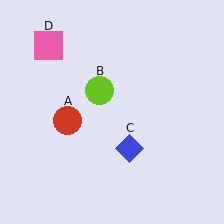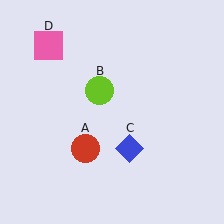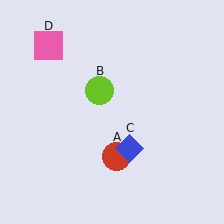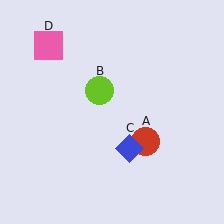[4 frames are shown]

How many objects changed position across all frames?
1 object changed position: red circle (object A).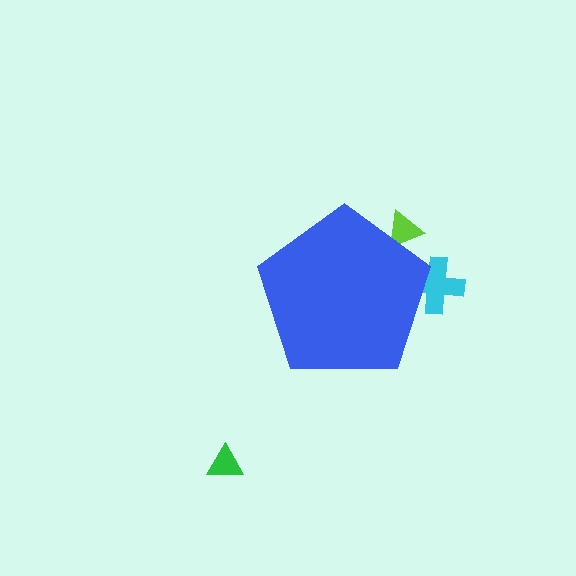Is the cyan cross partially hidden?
Yes, the cyan cross is partially hidden behind the blue pentagon.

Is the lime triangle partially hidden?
Yes, the lime triangle is partially hidden behind the blue pentagon.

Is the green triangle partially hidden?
No, the green triangle is fully visible.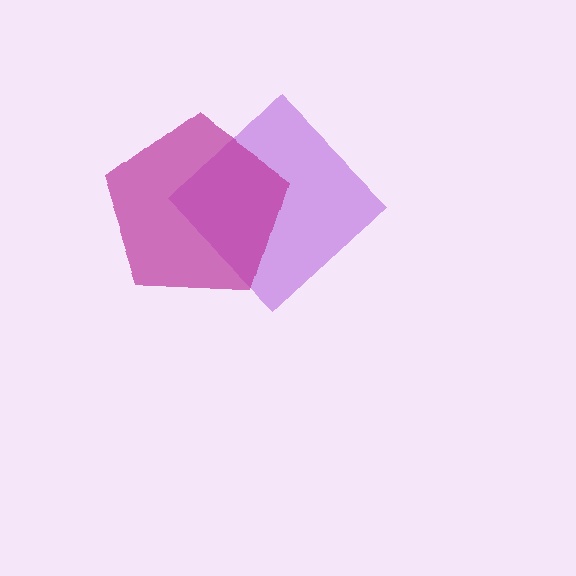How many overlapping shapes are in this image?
There are 2 overlapping shapes in the image.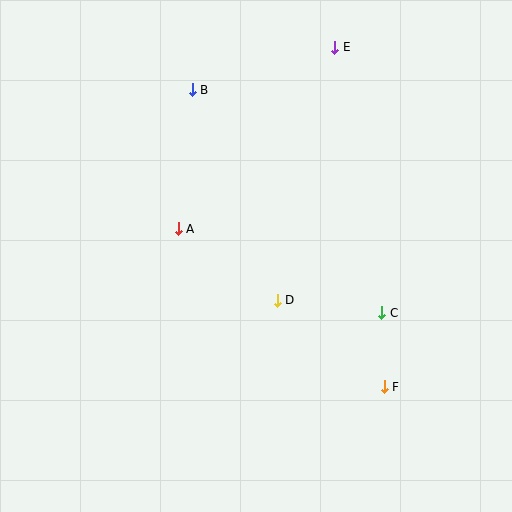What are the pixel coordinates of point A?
Point A is at (178, 229).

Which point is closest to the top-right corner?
Point E is closest to the top-right corner.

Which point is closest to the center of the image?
Point D at (277, 300) is closest to the center.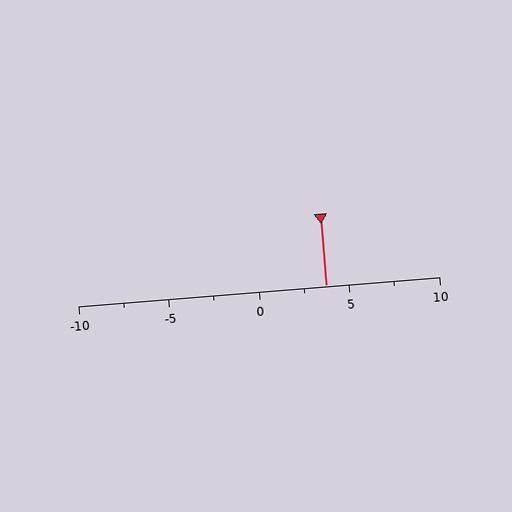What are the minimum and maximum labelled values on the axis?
The axis runs from -10 to 10.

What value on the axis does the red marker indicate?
The marker indicates approximately 3.8.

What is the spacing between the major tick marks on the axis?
The major ticks are spaced 5 apart.